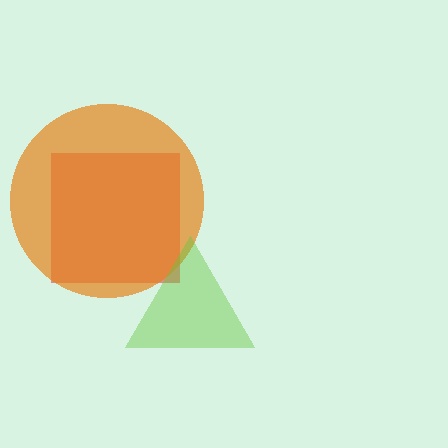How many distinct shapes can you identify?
There are 3 distinct shapes: a red square, an orange circle, a lime triangle.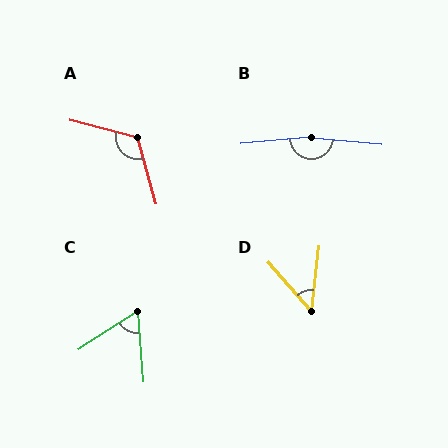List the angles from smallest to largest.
D (48°), C (61°), A (121°), B (169°).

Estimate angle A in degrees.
Approximately 121 degrees.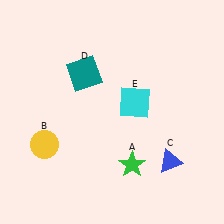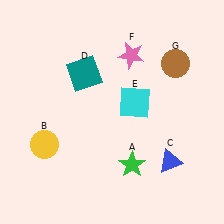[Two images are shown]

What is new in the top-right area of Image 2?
A pink star (F) was added in the top-right area of Image 2.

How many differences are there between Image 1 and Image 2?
There are 2 differences between the two images.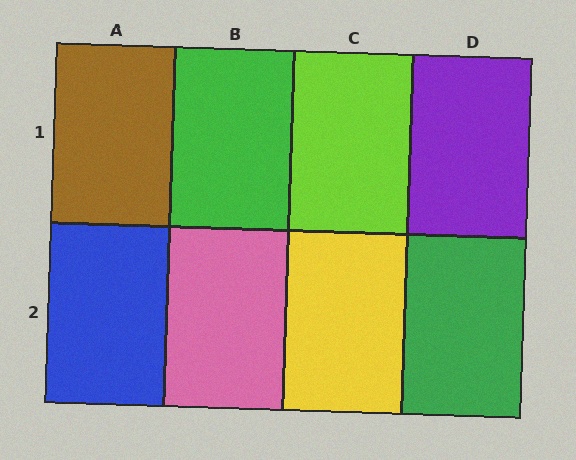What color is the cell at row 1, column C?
Lime.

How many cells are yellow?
1 cell is yellow.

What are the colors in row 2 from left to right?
Blue, pink, yellow, green.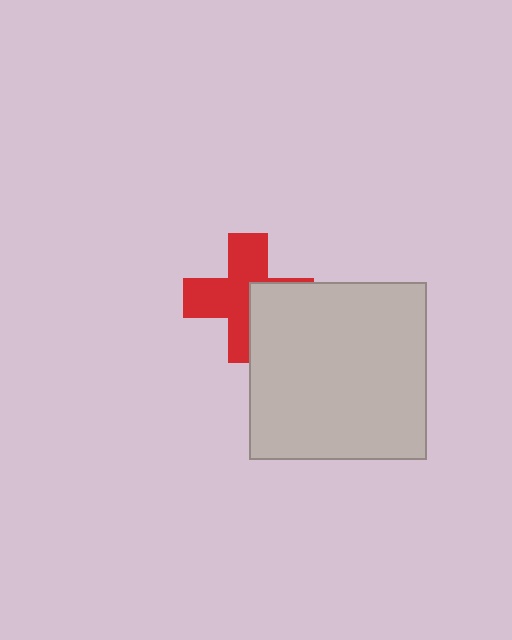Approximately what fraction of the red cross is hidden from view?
Roughly 36% of the red cross is hidden behind the light gray square.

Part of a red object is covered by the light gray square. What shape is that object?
It is a cross.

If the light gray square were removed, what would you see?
You would see the complete red cross.